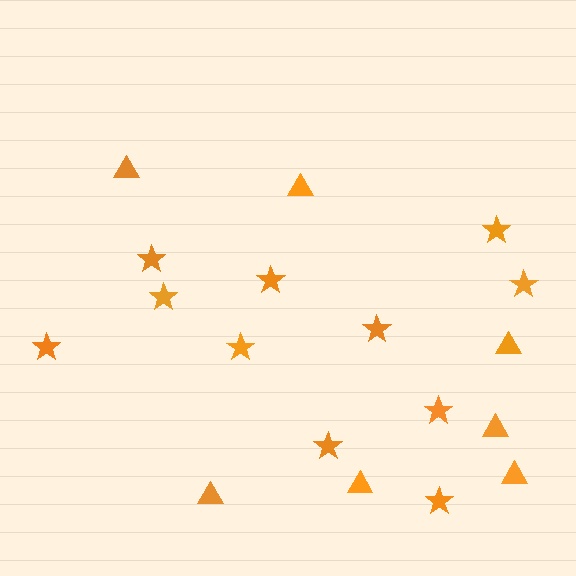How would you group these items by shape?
There are 2 groups: one group of stars (11) and one group of triangles (7).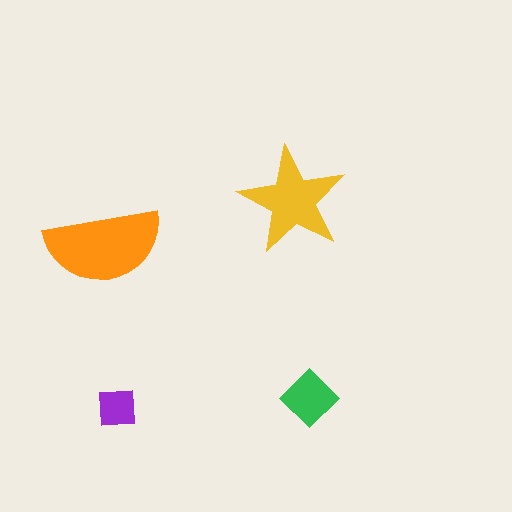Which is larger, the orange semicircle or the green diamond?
The orange semicircle.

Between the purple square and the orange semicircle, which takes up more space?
The orange semicircle.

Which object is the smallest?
The purple square.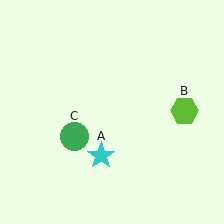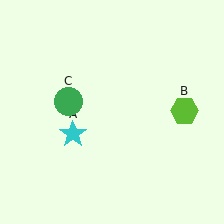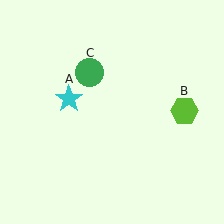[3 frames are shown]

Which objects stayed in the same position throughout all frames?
Lime hexagon (object B) remained stationary.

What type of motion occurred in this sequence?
The cyan star (object A), green circle (object C) rotated clockwise around the center of the scene.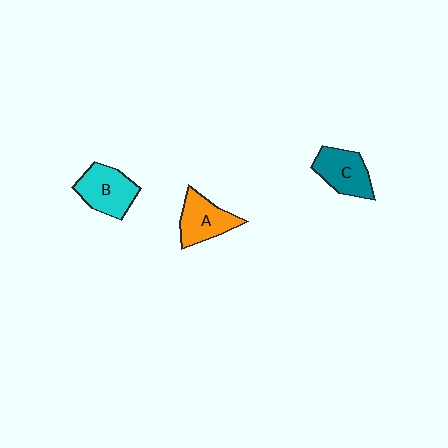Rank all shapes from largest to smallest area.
From largest to smallest: B (cyan), A (orange), C (teal).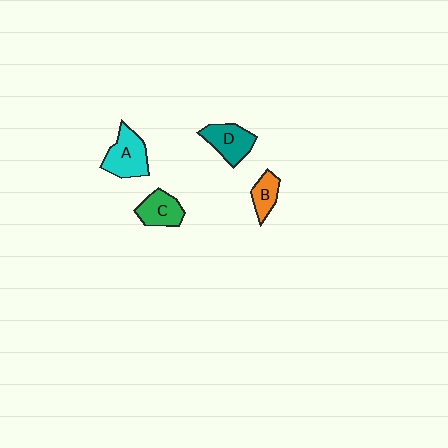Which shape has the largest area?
Shape A (cyan).